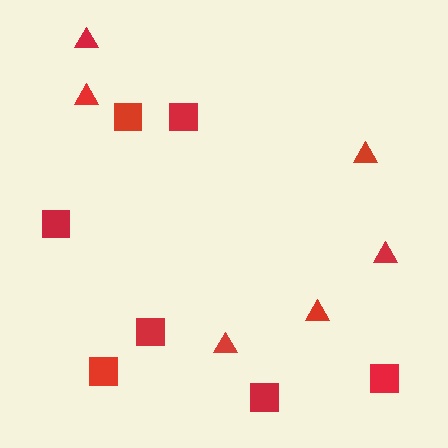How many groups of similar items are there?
There are 2 groups: one group of triangles (6) and one group of squares (7).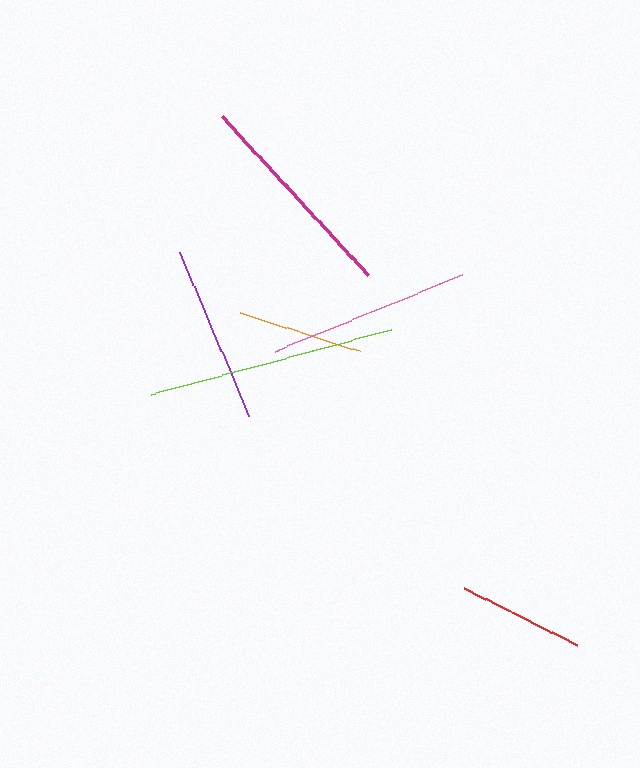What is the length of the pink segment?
The pink segment is approximately 203 pixels long.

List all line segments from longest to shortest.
From longest to shortest: lime, magenta, pink, purple, red, orange.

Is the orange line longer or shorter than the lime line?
The lime line is longer than the orange line.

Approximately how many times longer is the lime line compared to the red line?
The lime line is approximately 2.0 times the length of the red line.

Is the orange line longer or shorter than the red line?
The red line is longer than the orange line.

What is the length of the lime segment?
The lime segment is approximately 248 pixels long.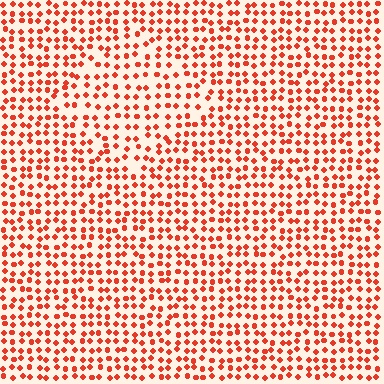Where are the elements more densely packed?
The elements are more densely packed outside the diamond boundary.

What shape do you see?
I see a diamond.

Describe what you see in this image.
The image contains small red elements arranged at two different densities. A diamond-shaped region is visible where the elements are less densely packed than the surrounding area.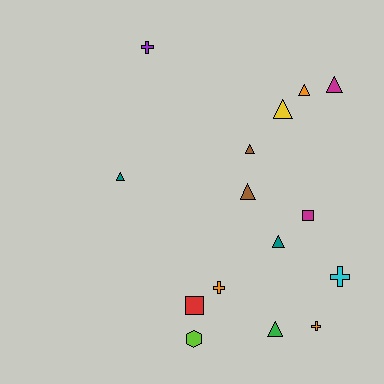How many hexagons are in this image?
There is 1 hexagon.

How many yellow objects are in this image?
There is 1 yellow object.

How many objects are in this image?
There are 15 objects.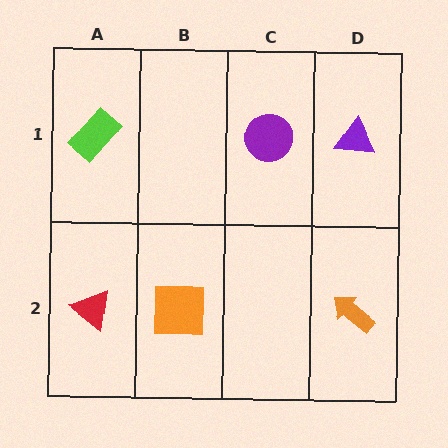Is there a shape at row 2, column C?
No, that cell is empty.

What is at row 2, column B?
An orange square.